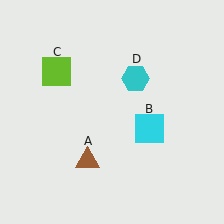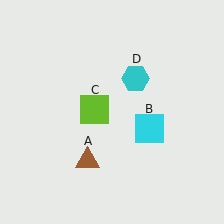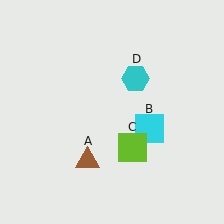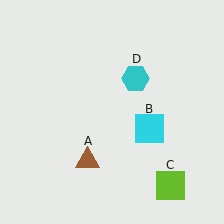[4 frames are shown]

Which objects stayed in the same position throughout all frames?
Brown triangle (object A) and cyan square (object B) and cyan hexagon (object D) remained stationary.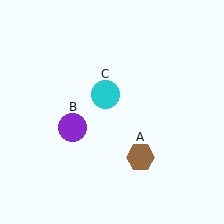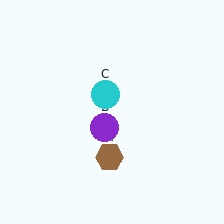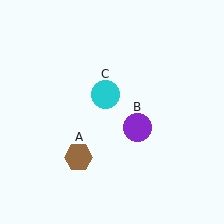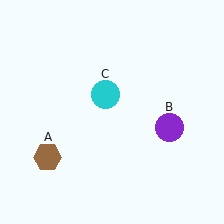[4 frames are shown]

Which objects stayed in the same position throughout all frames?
Cyan circle (object C) remained stationary.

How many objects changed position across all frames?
2 objects changed position: brown hexagon (object A), purple circle (object B).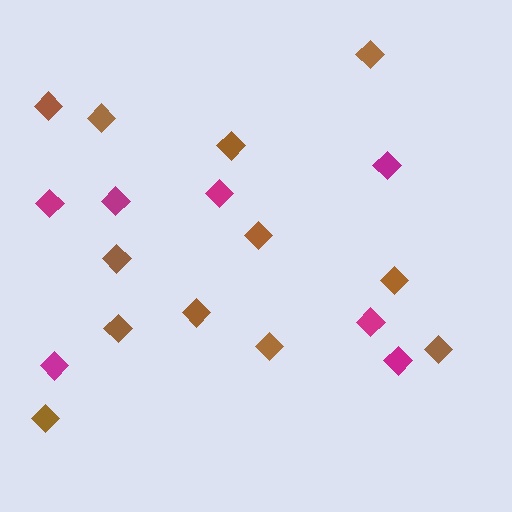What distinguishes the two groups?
There are 2 groups: one group of magenta diamonds (7) and one group of brown diamonds (12).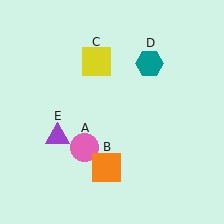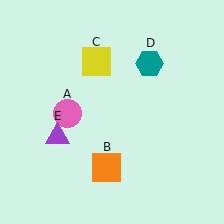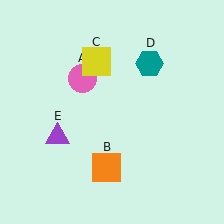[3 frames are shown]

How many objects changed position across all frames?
1 object changed position: pink circle (object A).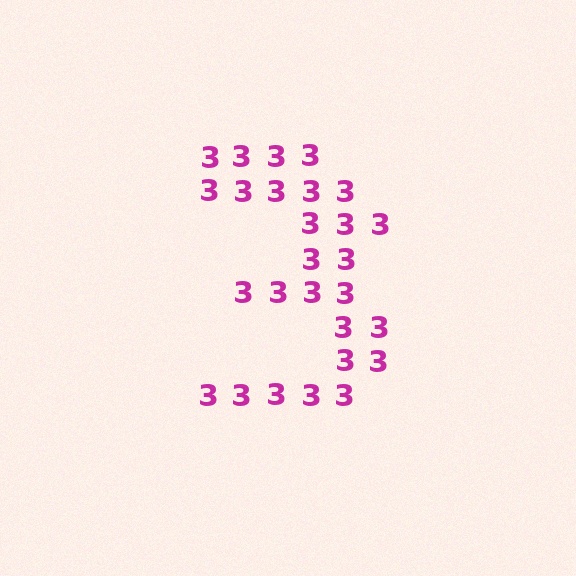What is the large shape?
The large shape is the digit 3.